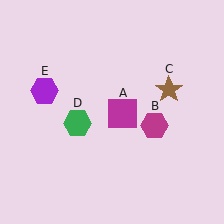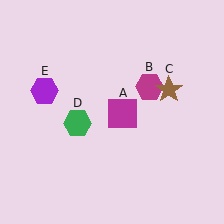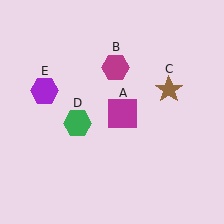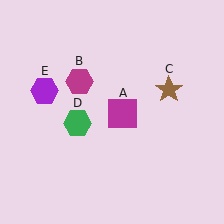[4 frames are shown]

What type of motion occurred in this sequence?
The magenta hexagon (object B) rotated counterclockwise around the center of the scene.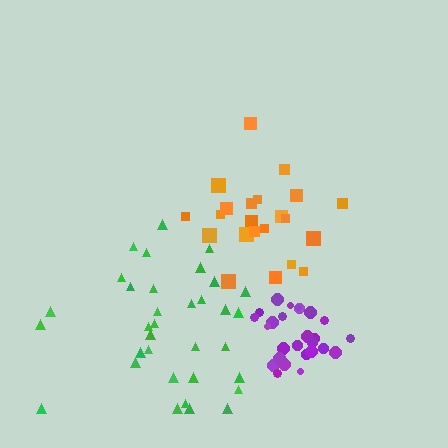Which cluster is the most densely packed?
Purple.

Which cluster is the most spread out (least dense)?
Green.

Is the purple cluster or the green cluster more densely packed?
Purple.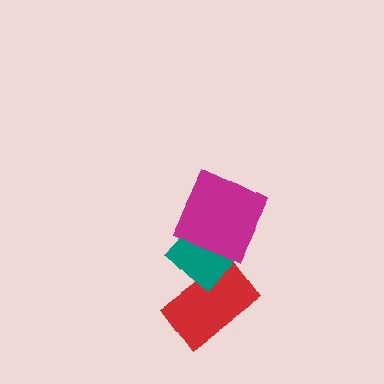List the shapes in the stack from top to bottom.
From top to bottom: the magenta square, the teal diamond, the red rectangle.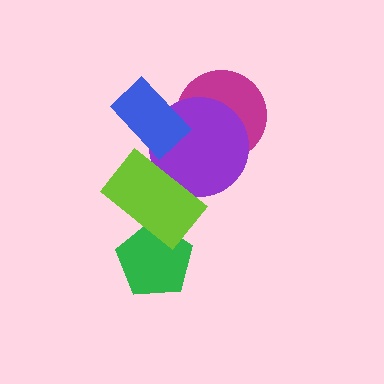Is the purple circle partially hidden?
Yes, it is partially covered by another shape.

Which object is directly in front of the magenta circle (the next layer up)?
The purple circle is directly in front of the magenta circle.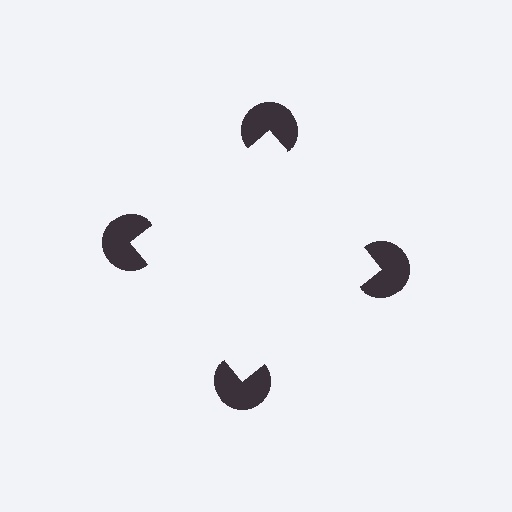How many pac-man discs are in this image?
There are 4 — one at each vertex of the illusory square.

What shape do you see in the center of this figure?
An illusory square — its edges are inferred from the aligned wedge cuts in the pac-man discs, not physically drawn.